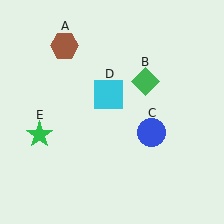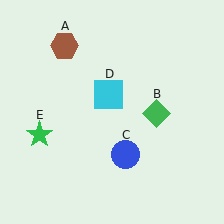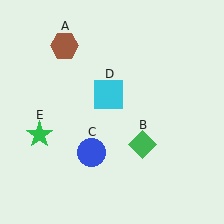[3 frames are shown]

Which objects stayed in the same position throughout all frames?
Brown hexagon (object A) and cyan square (object D) and green star (object E) remained stationary.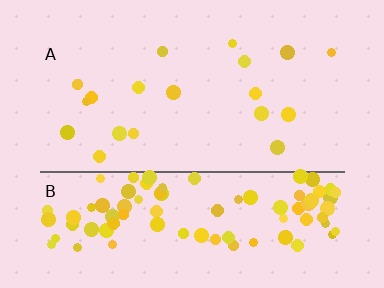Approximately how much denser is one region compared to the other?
Approximately 5.6× — region B over region A.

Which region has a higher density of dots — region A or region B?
B (the bottom).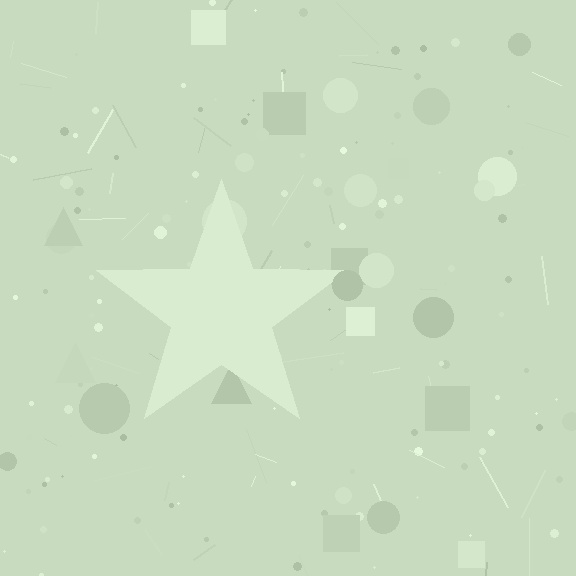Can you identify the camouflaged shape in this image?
The camouflaged shape is a star.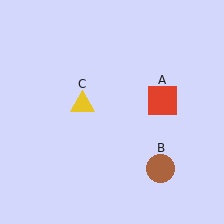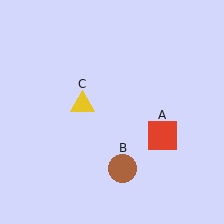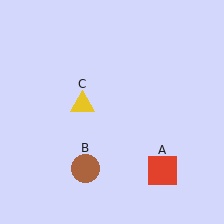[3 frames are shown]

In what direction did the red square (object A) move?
The red square (object A) moved down.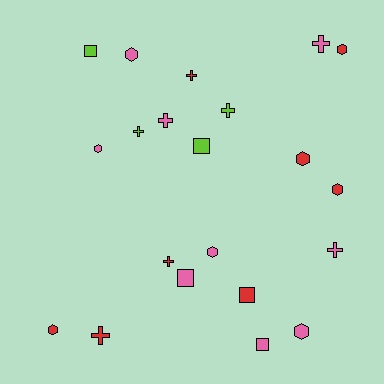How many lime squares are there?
There are 2 lime squares.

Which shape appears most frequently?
Cross, with 8 objects.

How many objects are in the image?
There are 21 objects.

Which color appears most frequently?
Pink, with 9 objects.